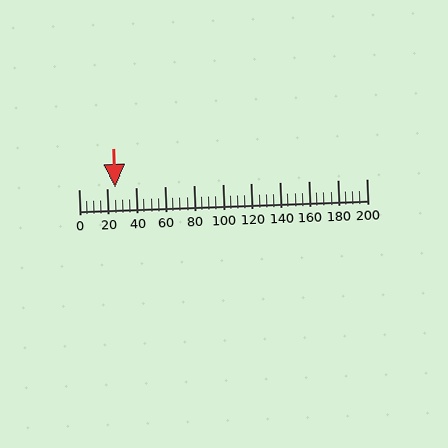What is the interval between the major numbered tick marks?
The major tick marks are spaced 20 units apart.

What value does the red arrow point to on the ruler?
The red arrow points to approximately 25.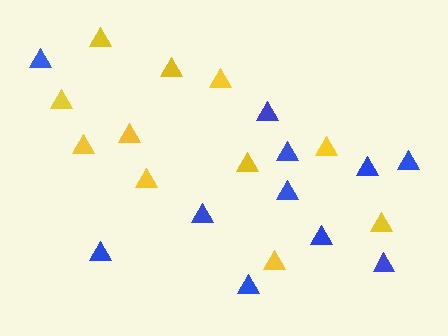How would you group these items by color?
There are 2 groups: one group of yellow triangles (11) and one group of blue triangles (11).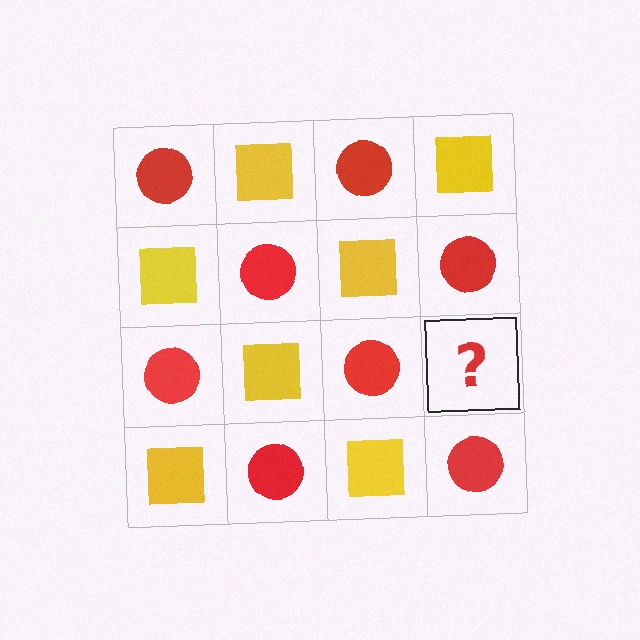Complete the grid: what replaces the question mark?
The question mark should be replaced with a yellow square.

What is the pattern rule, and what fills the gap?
The rule is that it alternates red circle and yellow square in a checkerboard pattern. The gap should be filled with a yellow square.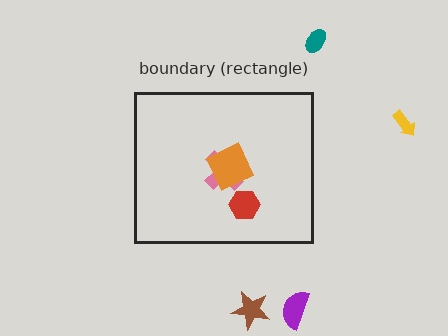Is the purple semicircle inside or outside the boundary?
Outside.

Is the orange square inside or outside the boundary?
Inside.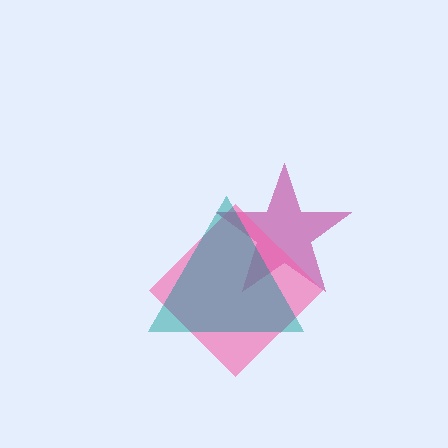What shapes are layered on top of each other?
The layered shapes are: a magenta star, a pink diamond, a teal triangle.